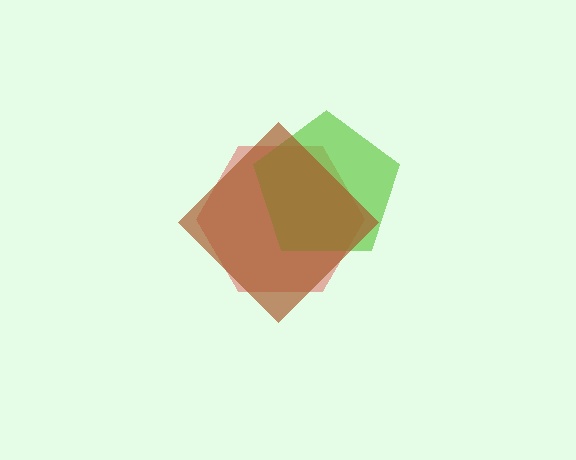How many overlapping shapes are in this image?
There are 3 overlapping shapes in the image.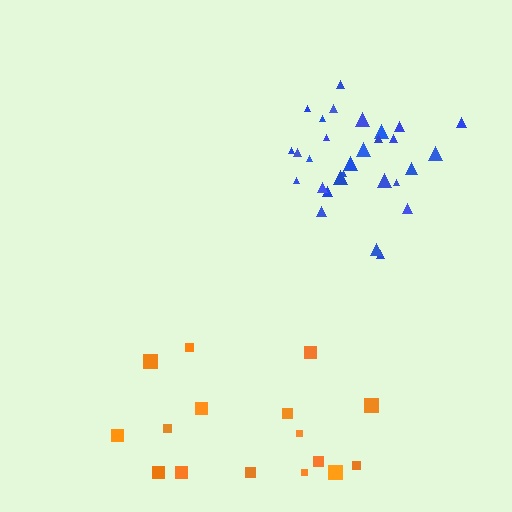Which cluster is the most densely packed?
Blue.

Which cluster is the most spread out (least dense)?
Orange.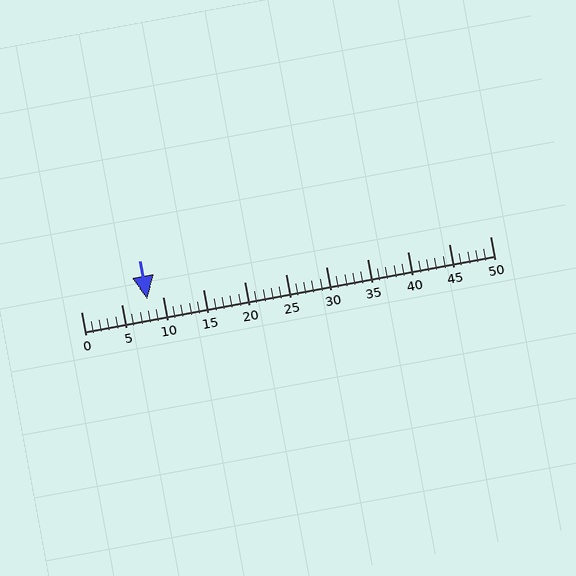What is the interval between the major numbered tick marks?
The major tick marks are spaced 5 units apart.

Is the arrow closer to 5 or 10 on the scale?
The arrow is closer to 10.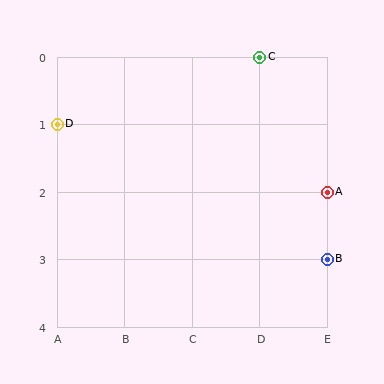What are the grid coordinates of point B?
Point B is at grid coordinates (E, 3).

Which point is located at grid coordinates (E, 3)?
Point B is at (E, 3).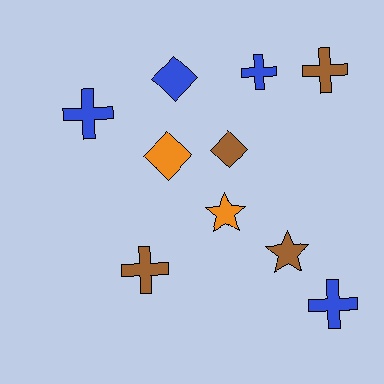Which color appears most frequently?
Blue, with 4 objects.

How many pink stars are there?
There are no pink stars.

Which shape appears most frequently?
Cross, with 5 objects.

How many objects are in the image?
There are 10 objects.